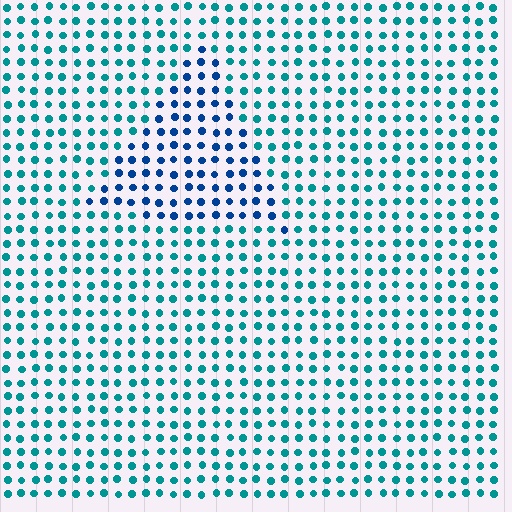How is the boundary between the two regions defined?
The boundary is defined purely by a slight shift in hue (about 35 degrees). Spacing, size, and orientation are identical on both sides.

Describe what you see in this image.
The image is filled with small teal elements in a uniform arrangement. A triangle-shaped region is visible where the elements are tinted to a slightly different hue, forming a subtle color boundary.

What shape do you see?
I see a triangle.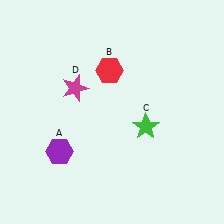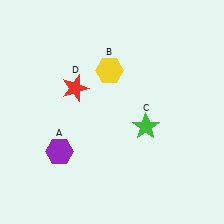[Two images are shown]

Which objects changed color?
B changed from red to yellow. D changed from magenta to red.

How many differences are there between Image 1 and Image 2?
There are 2 differences between the two images.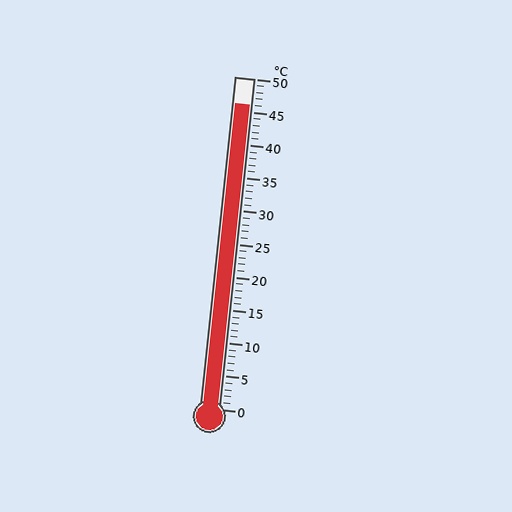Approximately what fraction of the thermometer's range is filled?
The thermometer is filled to approximately 90% of its range.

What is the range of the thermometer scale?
The thermometer scale ranges from 0°C to 50°C.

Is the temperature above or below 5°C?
The temperature is above 5°C.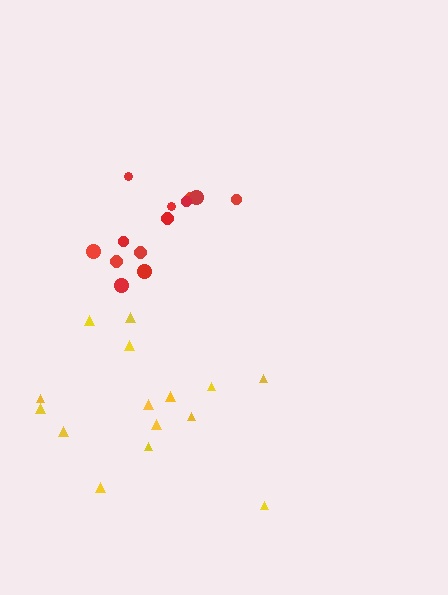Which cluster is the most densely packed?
Red.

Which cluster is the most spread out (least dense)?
Yellow.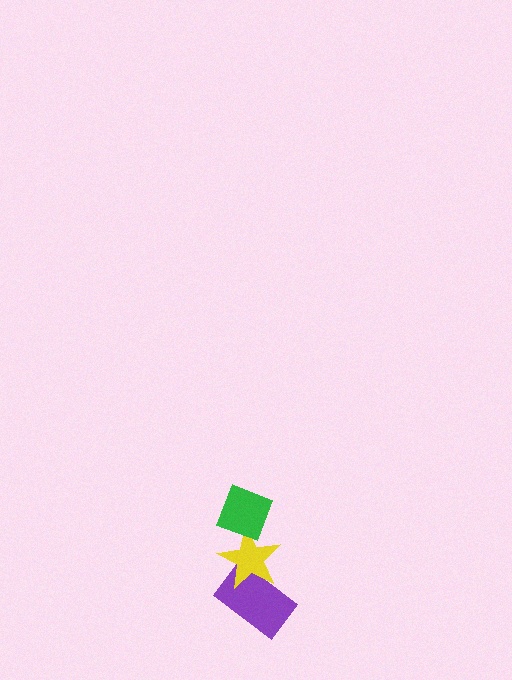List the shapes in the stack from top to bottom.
From top to bottom: the green diamond, the yellow star, the purple rectangle.